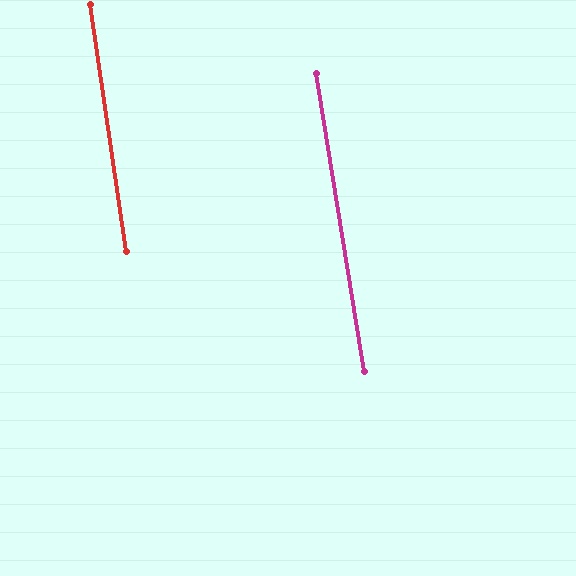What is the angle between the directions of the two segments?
Approximately 1 degree.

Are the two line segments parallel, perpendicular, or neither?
Parallel — their directions differ by only 0.7°.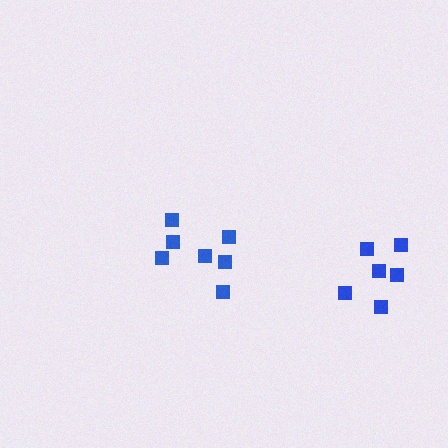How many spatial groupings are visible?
There are 2 spatial groupings.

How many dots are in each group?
Group 1: 6 dots, Group 2: 7 dots (13 total).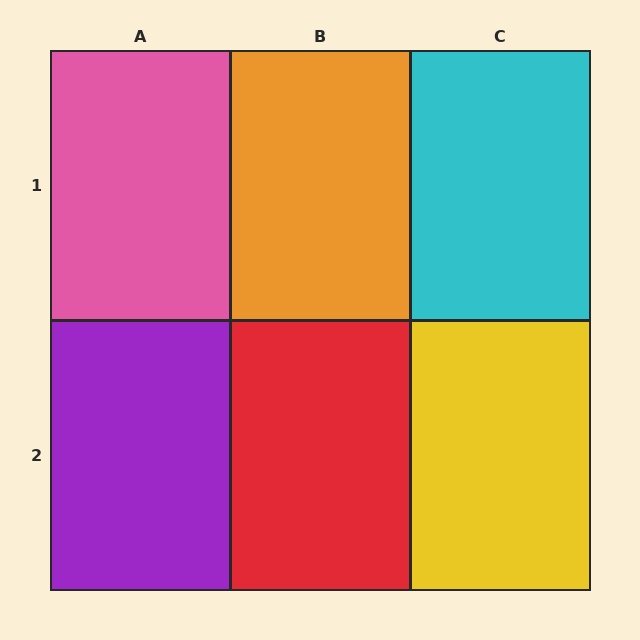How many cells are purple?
1 cell is purple.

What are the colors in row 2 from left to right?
Purple, red, yellow.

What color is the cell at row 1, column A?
Pink.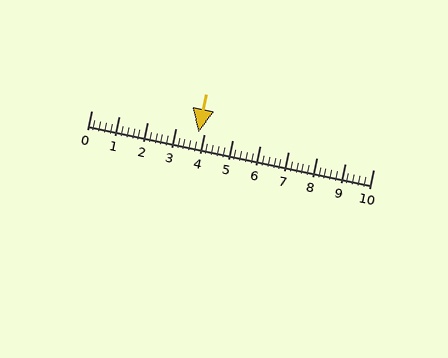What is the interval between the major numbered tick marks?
The major tick marks are spaced 1 units apart.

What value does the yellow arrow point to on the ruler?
The yellow arrow points to approximately 3.8.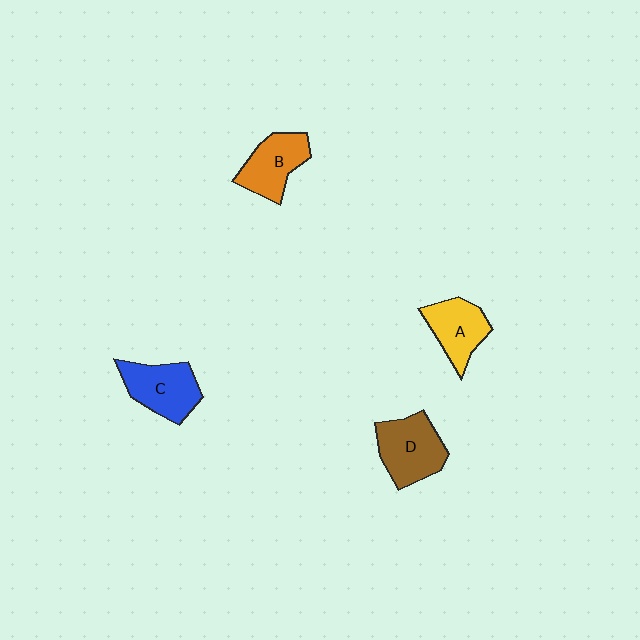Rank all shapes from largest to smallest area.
From largest to smallest: D (brown), C (blue), B (orange), A (yellow).